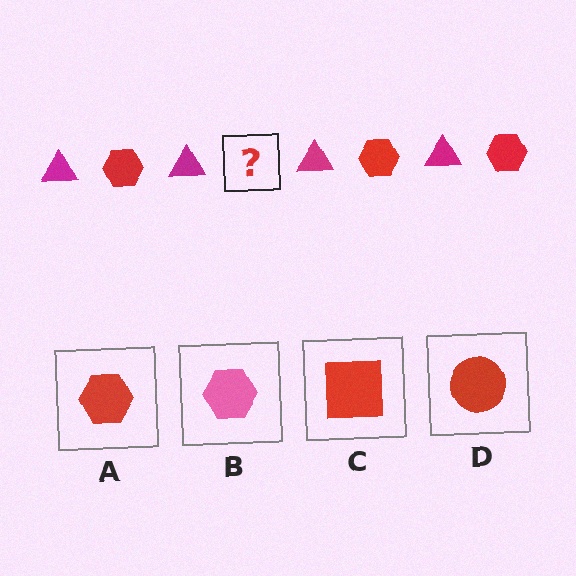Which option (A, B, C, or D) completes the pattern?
A.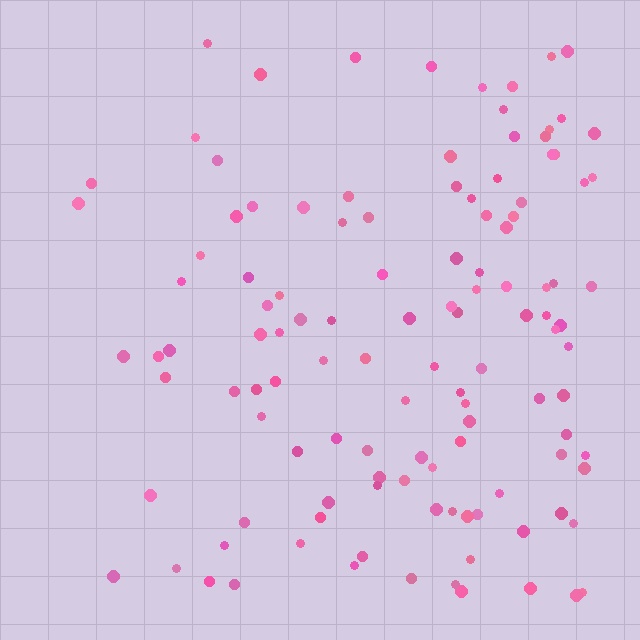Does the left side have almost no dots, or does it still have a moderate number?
Still a moderate number, just noticeably fewer than the right.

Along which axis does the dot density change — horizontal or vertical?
Horizontal.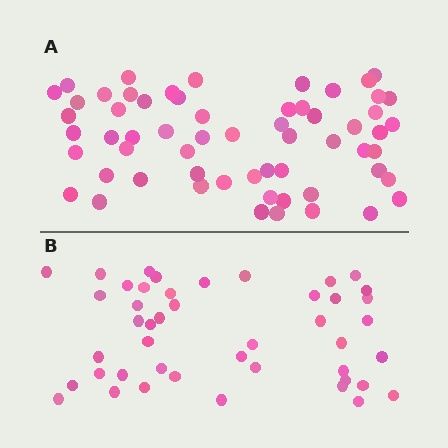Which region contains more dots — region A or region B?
Region A (the top region) has more dots.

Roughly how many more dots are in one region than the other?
Region A has approximately 15 more dots than region B.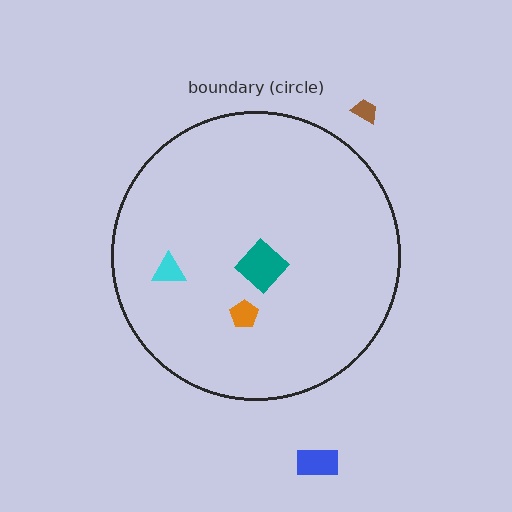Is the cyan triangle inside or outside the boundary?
Inside.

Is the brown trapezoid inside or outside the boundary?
Outside.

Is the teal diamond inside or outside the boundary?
Inside.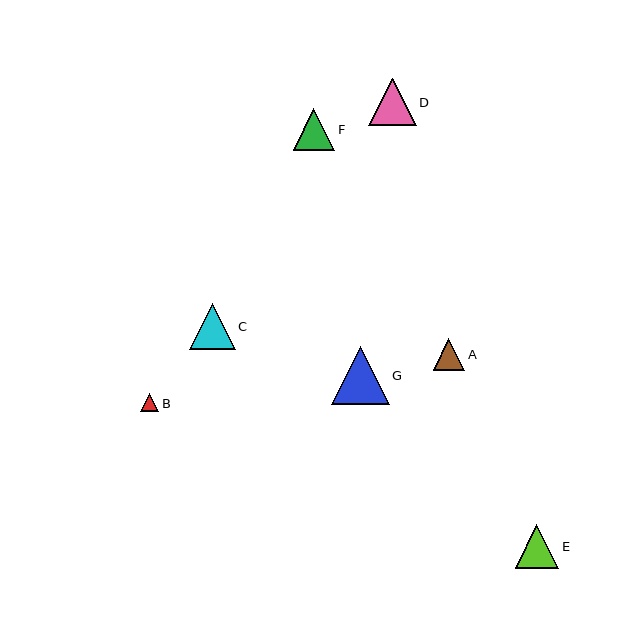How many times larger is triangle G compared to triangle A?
Triangle G is approximately 1.8 times the size of triangle A.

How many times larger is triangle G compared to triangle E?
Triangle G is approximately 1.3 times the size of triangle E.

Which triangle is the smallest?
Triangle B is the smallest with a size of approximately 18 pixels.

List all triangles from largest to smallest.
From largest to smallest: G, D, C, E, F, A, B.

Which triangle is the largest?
Triangle G is the largest with a size of approximately 57 pixels.